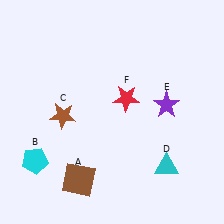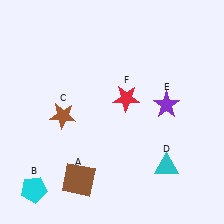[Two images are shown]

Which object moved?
The cyan pentagon (B) moved down.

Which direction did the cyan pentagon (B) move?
The cyan pentagon (B) moved down.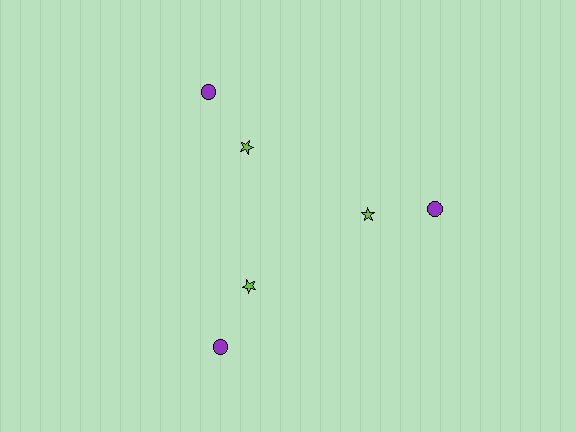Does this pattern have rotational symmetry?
Yes, this pattern has 3-fold rotational symmetry. It looks the same after rotating 120 degrees around the center.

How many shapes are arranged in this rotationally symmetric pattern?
There are 6 shapes, arranged in 3 groups of 2.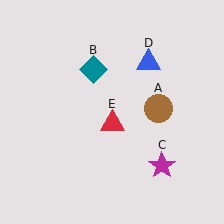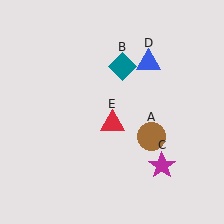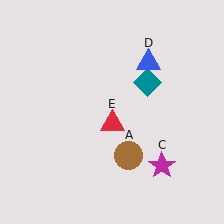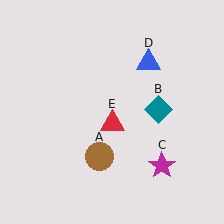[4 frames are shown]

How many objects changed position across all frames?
2 objects changed position: brown circle (object A), teal diamond (object B).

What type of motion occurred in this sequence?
The brown circle (object A), teal diamond (object B) rotated clockwise around the center of the scene.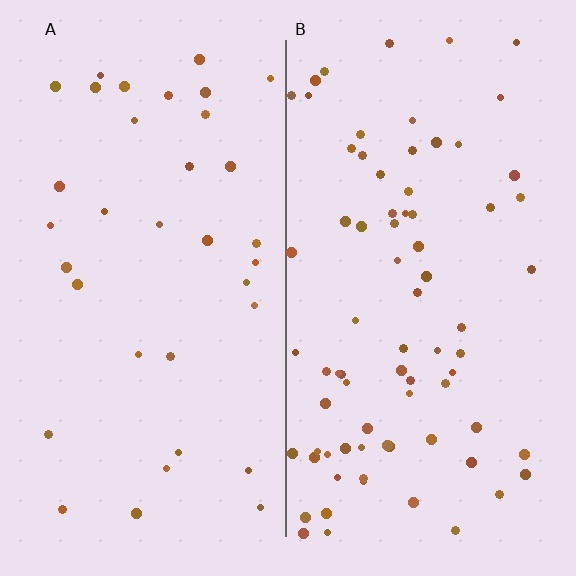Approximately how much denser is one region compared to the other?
Approximately 2.2× — region B over region A.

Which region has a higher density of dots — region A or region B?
B (the right).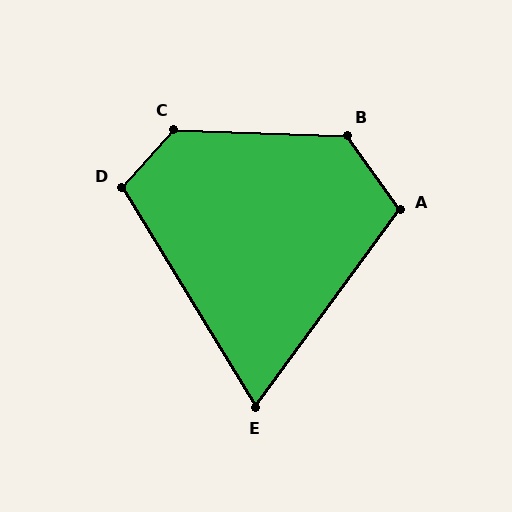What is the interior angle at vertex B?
Approximately 127 degrees (obtuse).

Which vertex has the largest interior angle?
C, at approximately 130 degrees.